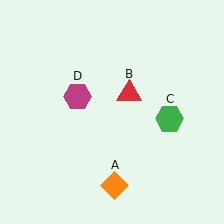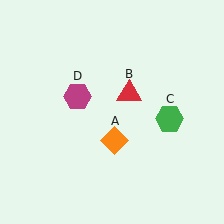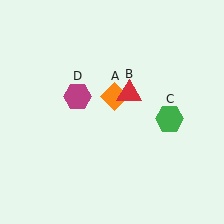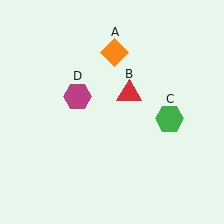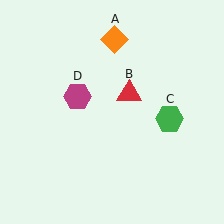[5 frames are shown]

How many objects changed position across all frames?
1 object changed position: orange diamond (object A).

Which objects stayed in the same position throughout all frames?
Red triangle (object B) and green hexagon (object C) and magenta hexagon (object D) remained stationary.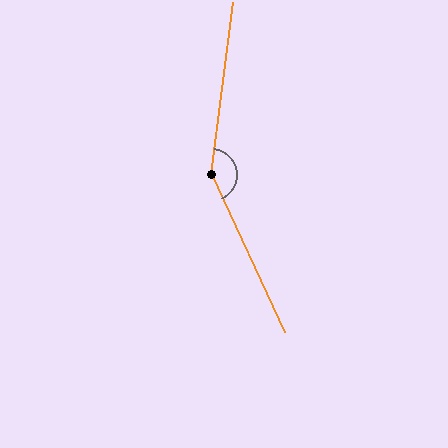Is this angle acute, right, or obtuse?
It is obtuse.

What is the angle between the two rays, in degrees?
Approximately 147 degrees.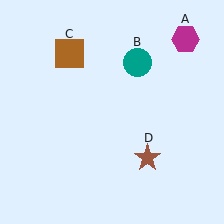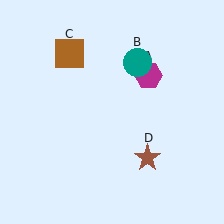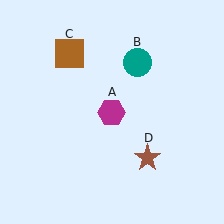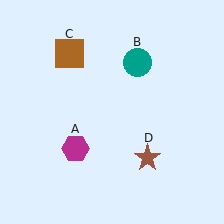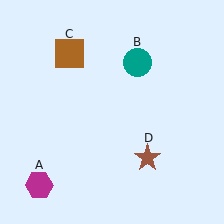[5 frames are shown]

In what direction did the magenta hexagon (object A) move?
The magenta hexagon (object A) moved down and to the left.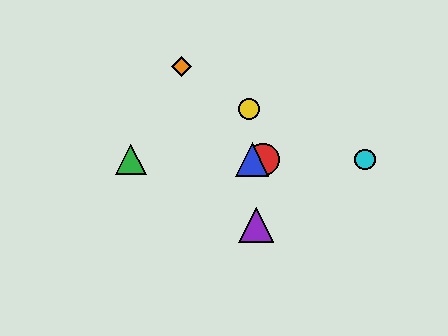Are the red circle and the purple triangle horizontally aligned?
No, the red circle is at y≈159 and the purple triangle is at y≈225.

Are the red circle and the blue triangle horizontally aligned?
Yes, both are at y≈159.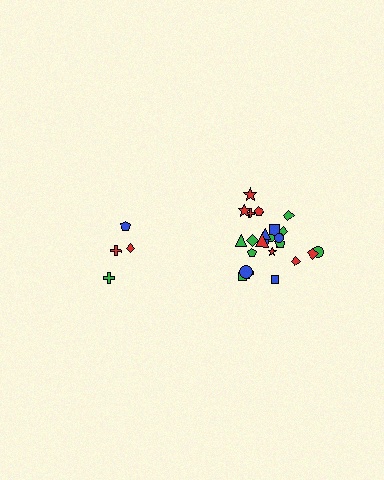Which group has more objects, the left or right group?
The right group.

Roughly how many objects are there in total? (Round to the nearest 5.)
Roughly 30 objects in total.